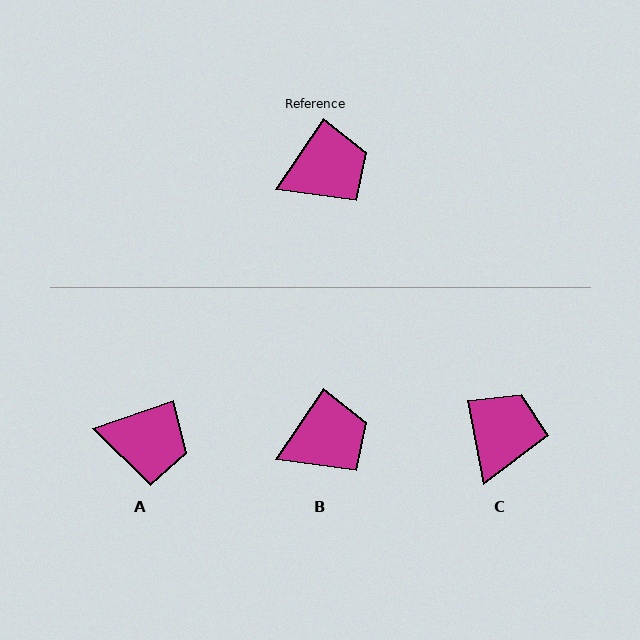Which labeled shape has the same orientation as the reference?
B.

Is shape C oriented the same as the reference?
No, it is off by about 44 degrees.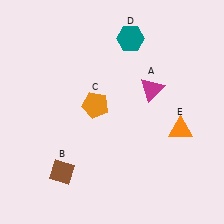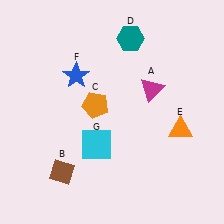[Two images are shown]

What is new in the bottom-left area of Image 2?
A cyan square (G) was added in the bottom-left area of Image 2.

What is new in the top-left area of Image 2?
A blue star (F) was added in the top-left area of Image 2.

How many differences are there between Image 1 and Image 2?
There are 2 differences between the two images.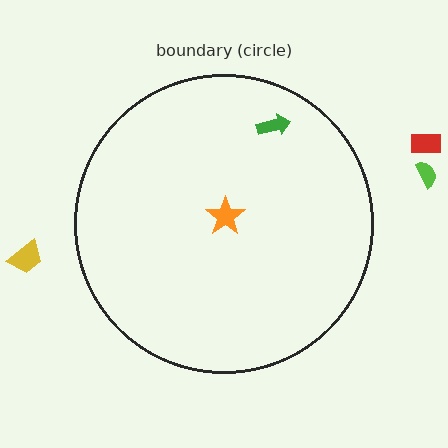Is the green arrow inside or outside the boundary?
Inside.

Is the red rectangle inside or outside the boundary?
Outside.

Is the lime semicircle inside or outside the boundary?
Outside.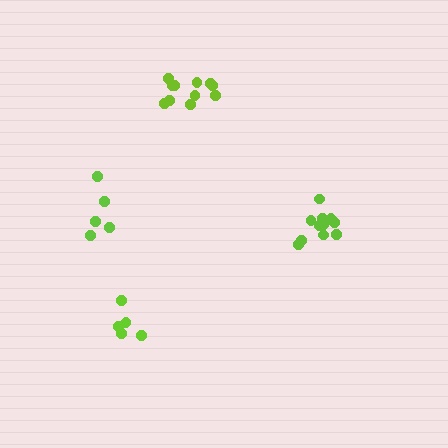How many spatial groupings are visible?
There are 4 spatial groupings.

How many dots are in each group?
Group 1: 11 dots, Group 2: 5 dots, Group 3: 5 dots, Group 4: 11 dots (32 total).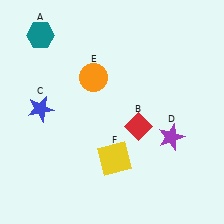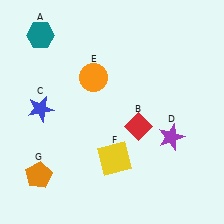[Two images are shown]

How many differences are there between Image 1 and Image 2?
There is 1 difference between the two images.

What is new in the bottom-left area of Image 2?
An orange pentagon (G) was added in the bottom-left area of Image 2.